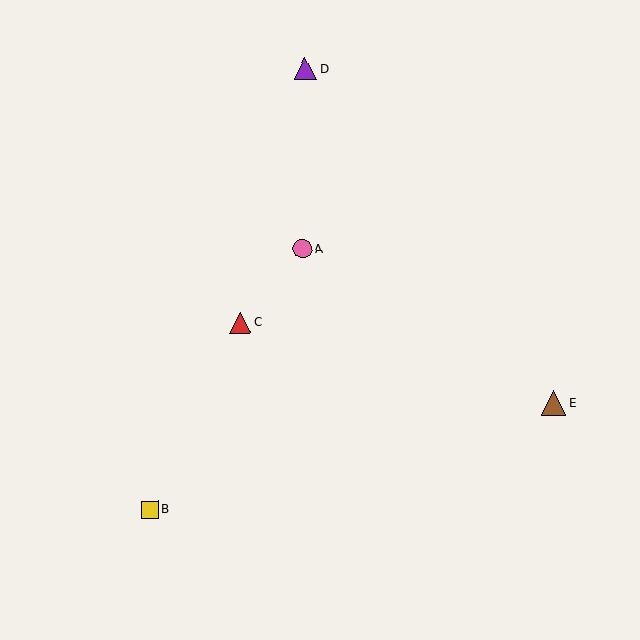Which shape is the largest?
The brown triangle (labeled E) is the largest.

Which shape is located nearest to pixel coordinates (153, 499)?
The yellow square (labeled B) at (150, 510) is nearest to that location.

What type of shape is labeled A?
Shape A is a pink circle.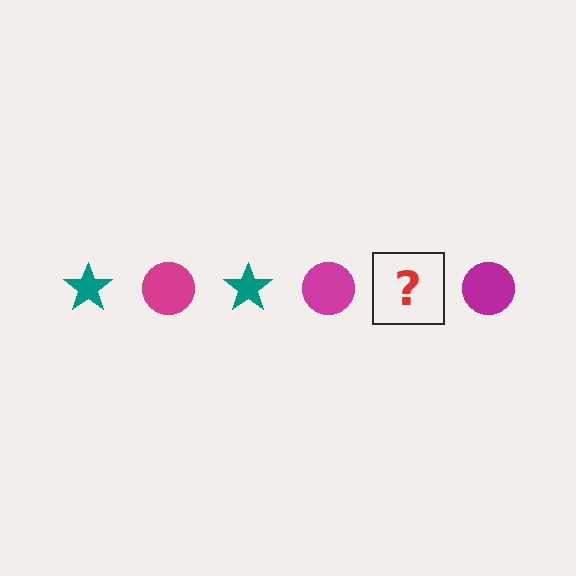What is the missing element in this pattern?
The missing element is a teal star.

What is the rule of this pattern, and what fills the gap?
The rule is that the pattern alternates between teal star and magenta circle. The gap should be filled with a teal star.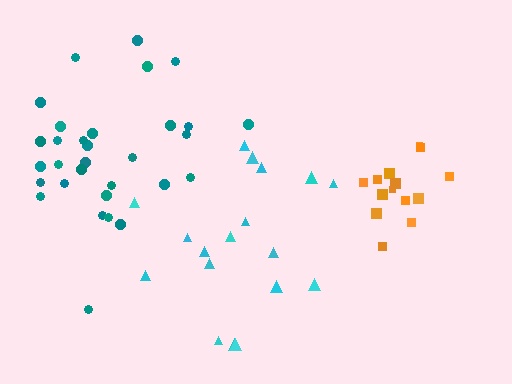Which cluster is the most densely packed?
Orange.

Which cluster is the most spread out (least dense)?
Cyan.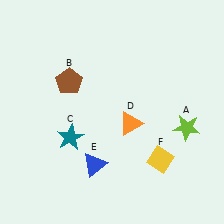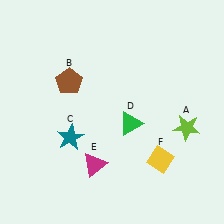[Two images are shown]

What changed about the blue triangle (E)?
In Image 1, E is blue. In Image 2, it changed to magenta.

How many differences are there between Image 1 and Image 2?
There are 2 differences between the two images.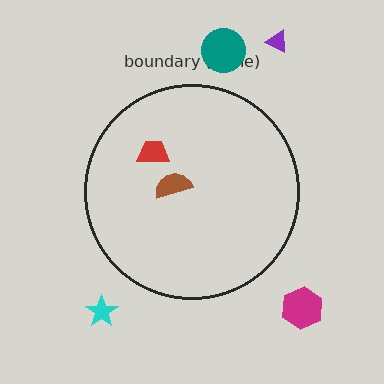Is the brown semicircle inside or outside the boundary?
Inside.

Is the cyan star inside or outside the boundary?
Outside.